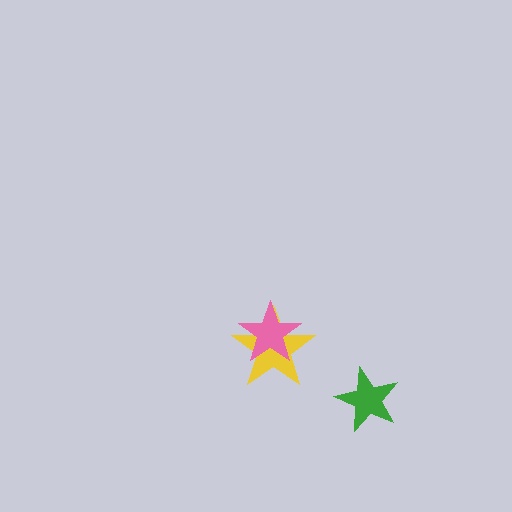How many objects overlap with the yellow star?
1 object overlaps with the yellow star.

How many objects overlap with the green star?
0 objects overlap with the green star.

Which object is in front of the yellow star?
The pink star is in front of the yellow star.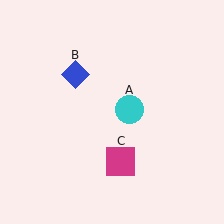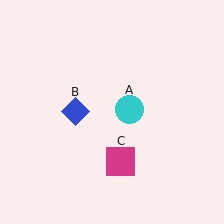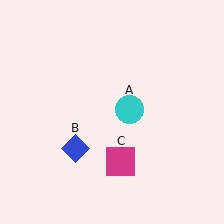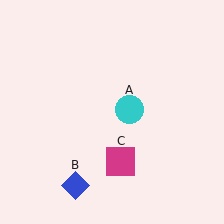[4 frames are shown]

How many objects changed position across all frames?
1 object changed position: blue diamond (object B).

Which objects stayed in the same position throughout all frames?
Cyan circle (object A) and magenta square (object C) remained stationary.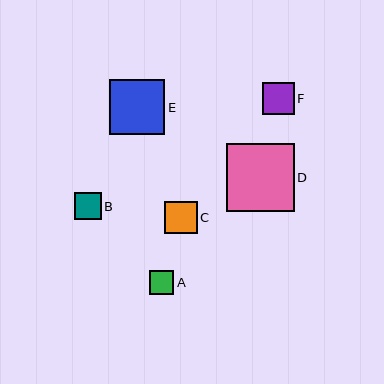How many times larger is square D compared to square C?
Square D is approximately 2.1 times the size of square C.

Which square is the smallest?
Square A is the smallest with a size of approximately 24 pixels.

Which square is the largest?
Square D is the largest with a size of approximately 68 pixels.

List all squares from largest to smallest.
From largest to smallest: D, E, C, F, B, A.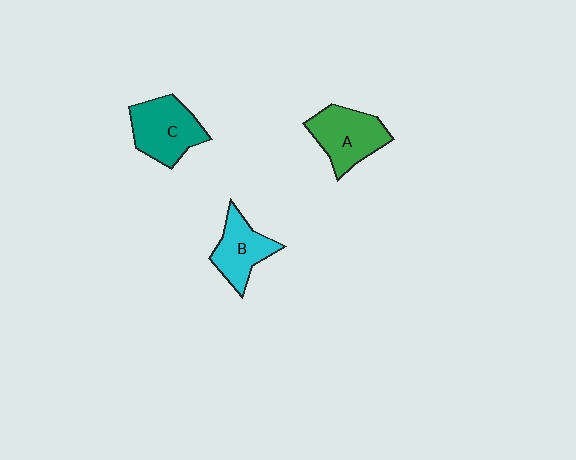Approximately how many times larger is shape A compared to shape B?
Approximately 1.2 times.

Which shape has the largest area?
Shape C (teal).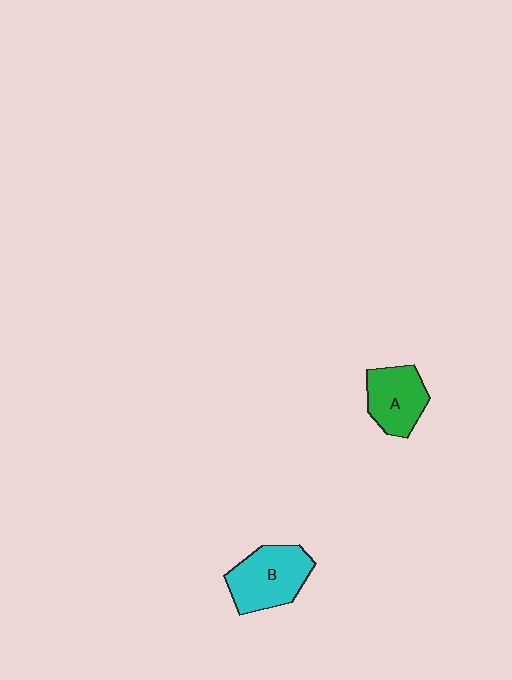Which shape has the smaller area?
Shape A (green).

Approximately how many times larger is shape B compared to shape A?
Approximately 1.2 times.